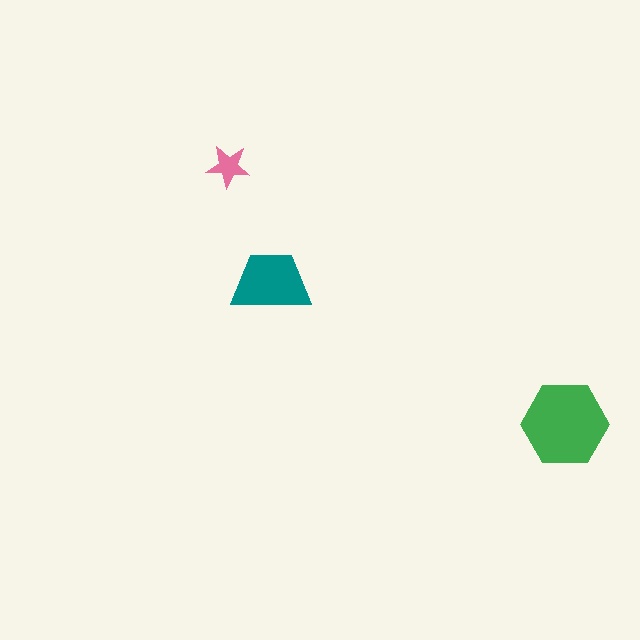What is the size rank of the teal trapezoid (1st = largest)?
2nd.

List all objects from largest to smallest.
The green hexagon, the teal trapezoid, the pink star.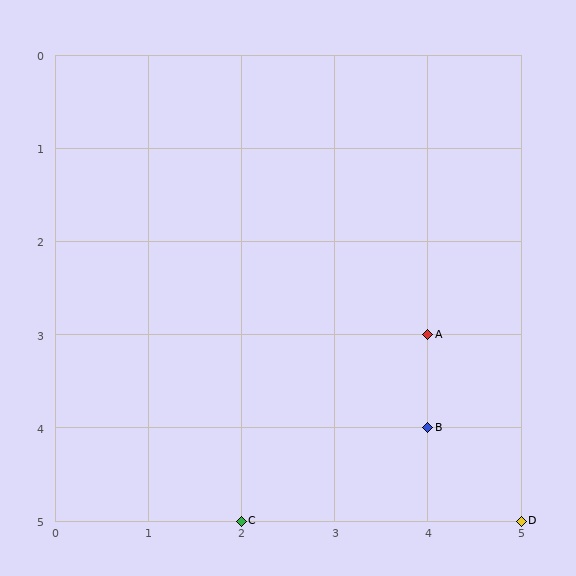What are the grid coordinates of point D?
Point D is at grid coordinates (5, 5).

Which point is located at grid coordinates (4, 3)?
Point A is at (4, 3).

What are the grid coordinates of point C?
Point C is at grid coordinates (2, 5).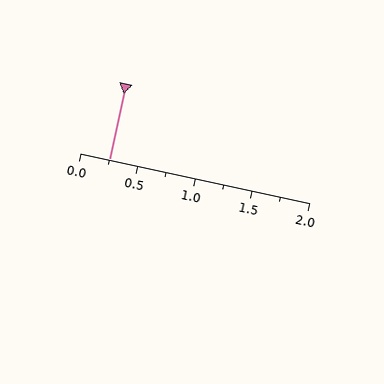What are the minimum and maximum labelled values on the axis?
The axis runs from 0.0 to 2.0.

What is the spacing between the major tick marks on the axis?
The major ticks are spaced 0.5 apart.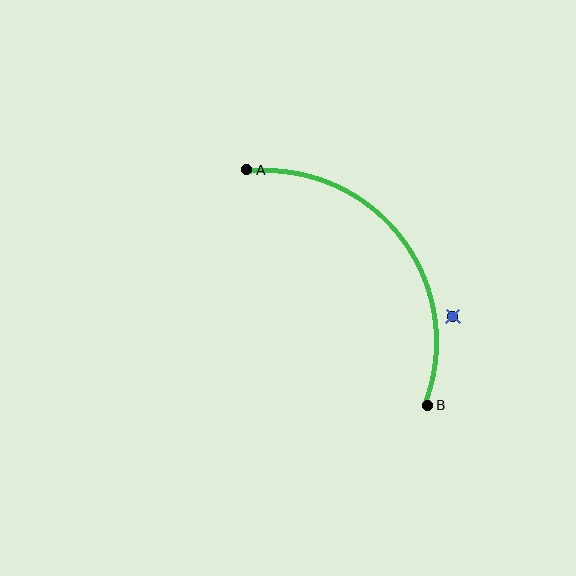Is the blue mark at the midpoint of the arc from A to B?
No — the blue mark does not lie on the arc at all. It sits slightly outside the curve.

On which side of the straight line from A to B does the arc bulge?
The arc bulges above and to the right of the straight line connecting A and B.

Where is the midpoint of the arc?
The arc midpoint is the point on the curve farthest from the straight line joining A and B. It sits above and to the right of that line.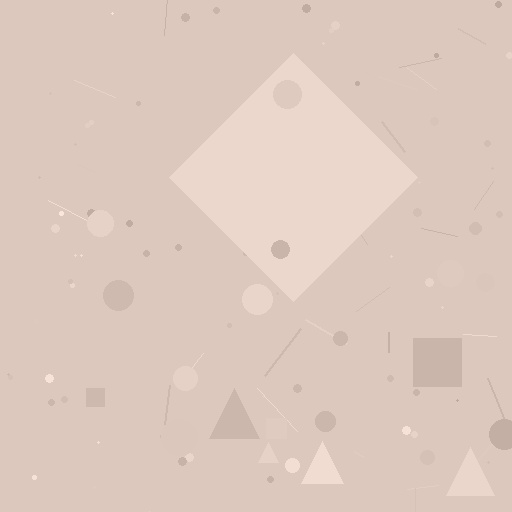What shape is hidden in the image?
A diamond is hidden in the image.